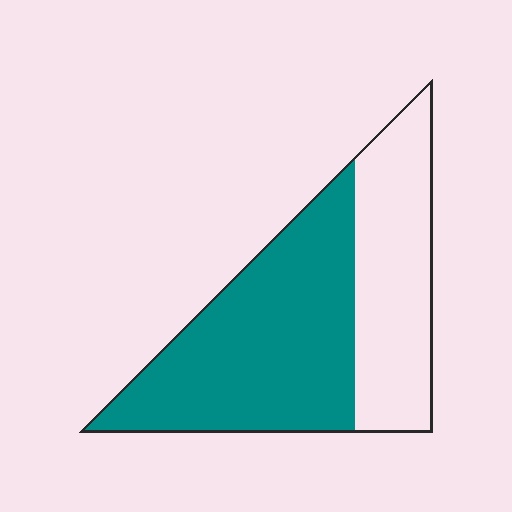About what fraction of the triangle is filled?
About three fifths (3/5).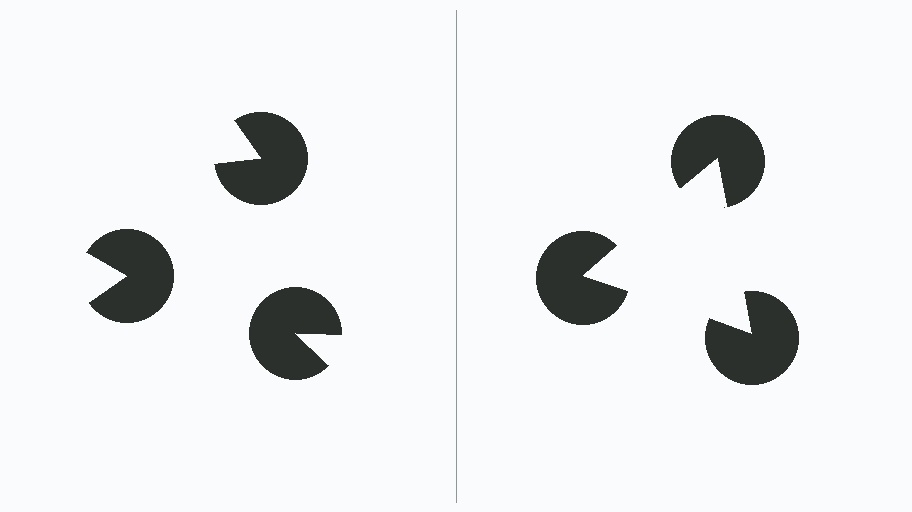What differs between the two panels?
The pac-man discs are positioned identically on both sides; only the wedge orientations differ. On the right they align to a triangle; on the left they are misaligned.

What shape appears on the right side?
An illusory triangle.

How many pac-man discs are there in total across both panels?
6 — 3 on each side.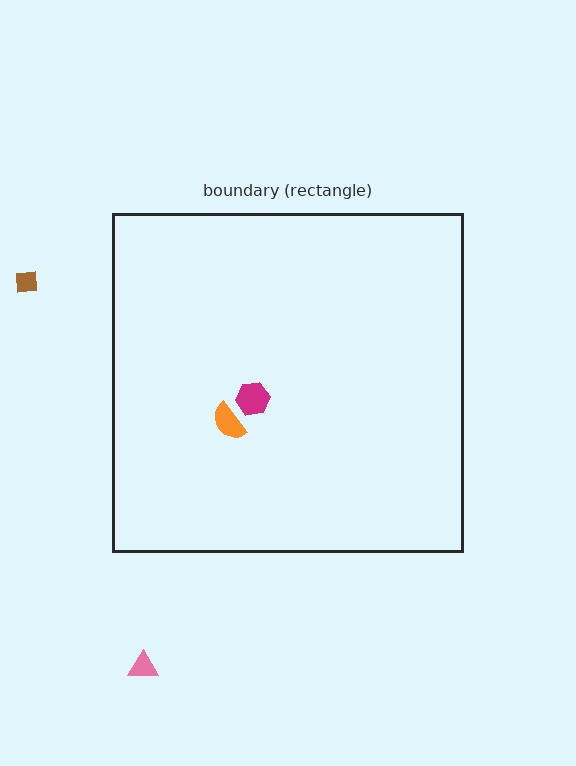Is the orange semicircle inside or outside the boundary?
Inside.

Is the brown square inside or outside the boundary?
Outside.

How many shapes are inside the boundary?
2 inside, 2 outside.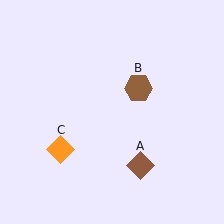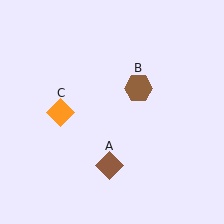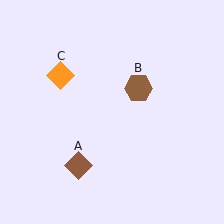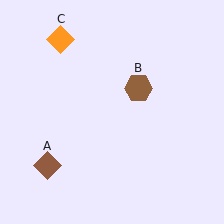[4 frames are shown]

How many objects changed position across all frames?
2 objects changed position: brown diamond (object A), orange diamond (object C).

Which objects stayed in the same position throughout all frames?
Brown hexagon (object B) remained stationary.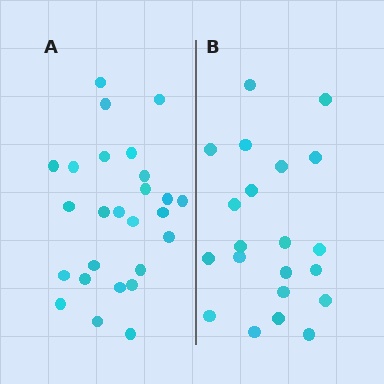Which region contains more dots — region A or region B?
Region A (the left region) has more dots.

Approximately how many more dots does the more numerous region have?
Region A has about 5 more dots than region B.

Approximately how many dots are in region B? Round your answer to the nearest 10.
About 20 dots. (The exact count is 21, which rounds to 20.)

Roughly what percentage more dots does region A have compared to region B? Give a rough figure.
About 25% more.